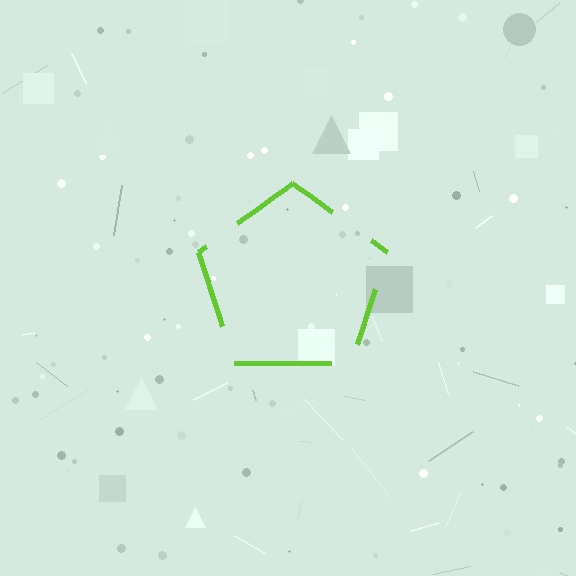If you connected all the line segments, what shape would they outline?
They would outline a pentagon.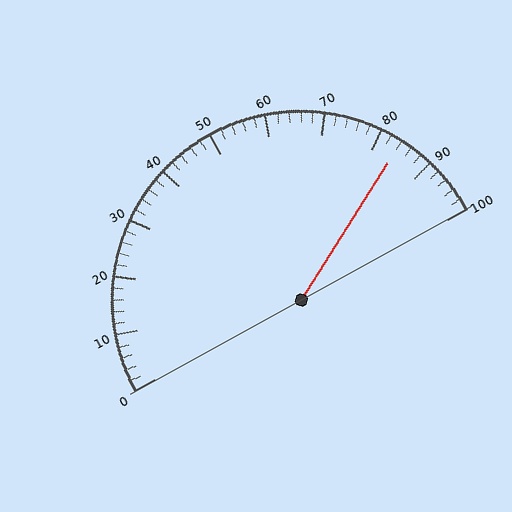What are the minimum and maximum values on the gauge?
The gauge ranges from 0 to 100.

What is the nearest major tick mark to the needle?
The nearest major tick mark is 80.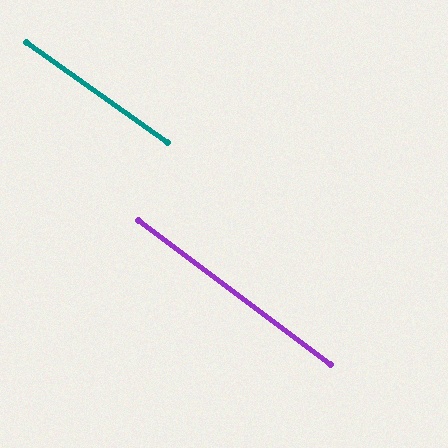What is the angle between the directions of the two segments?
Approximately 2 degrees.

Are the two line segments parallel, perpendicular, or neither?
Parallel — their directions differ by only 1.7°.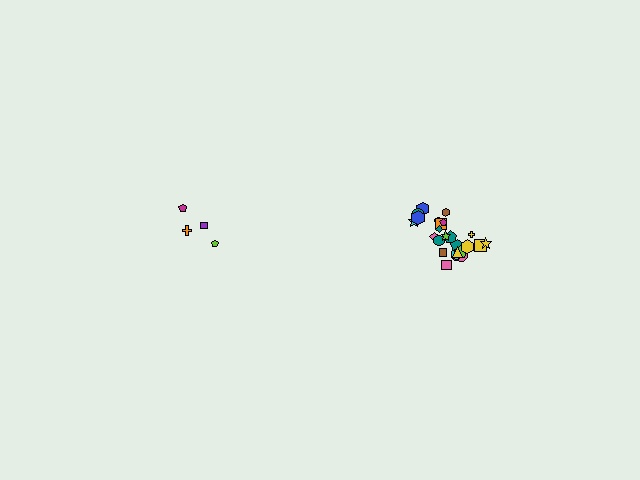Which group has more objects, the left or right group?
The right group.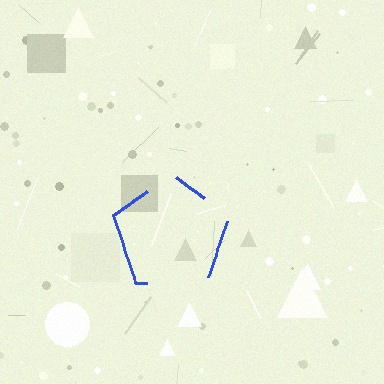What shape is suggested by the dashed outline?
The dashed outline suggests a pentagon.